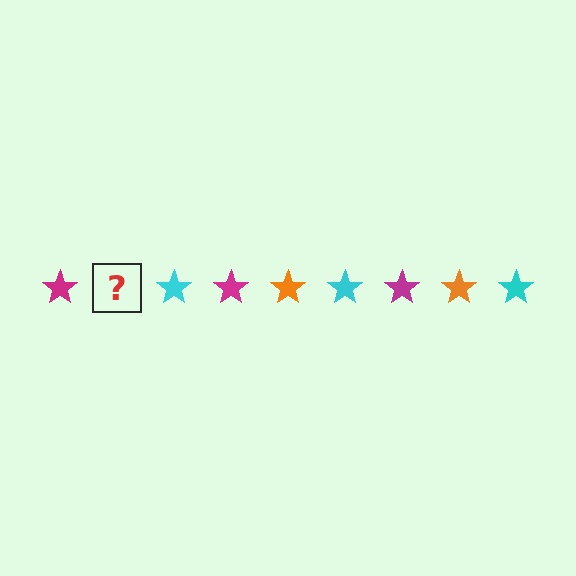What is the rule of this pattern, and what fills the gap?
The rule is that the pattern cycles through magenta, orange, cyan stars. The gap should be filled with an orange star.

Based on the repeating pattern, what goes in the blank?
The blank should be an orange star.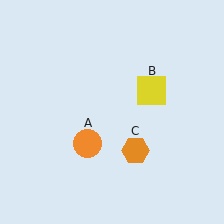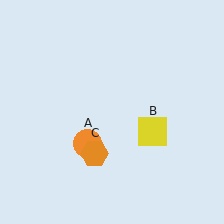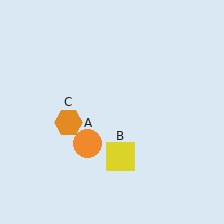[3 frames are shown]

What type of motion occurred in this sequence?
The yellow square (object B), orange hexagon (object C) rotated clockwise around the center of the scene.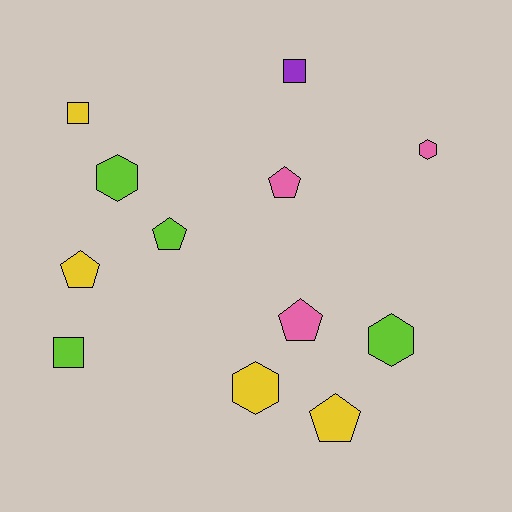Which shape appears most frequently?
Pentagon, with 5 objects.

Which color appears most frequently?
Yellow, with 4 objects.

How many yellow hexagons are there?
There is 1 yellow hexagon.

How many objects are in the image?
There are 12 objects.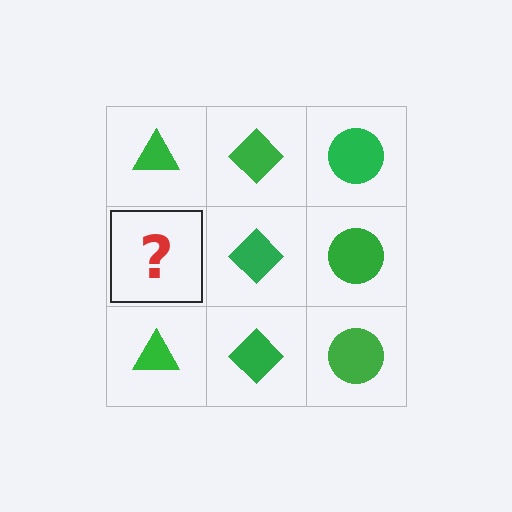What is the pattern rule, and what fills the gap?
The rule is that each column has a consistent shape. The gap should be filled with a green triangle.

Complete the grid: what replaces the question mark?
The question mark should be replaced with a green triangle.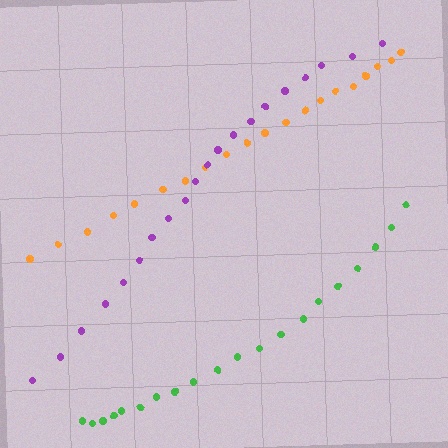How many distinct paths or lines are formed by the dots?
There are 3 distinct paths.